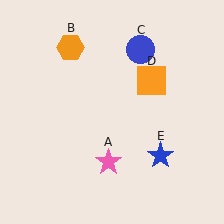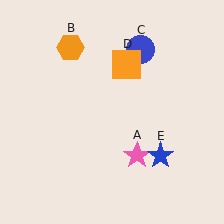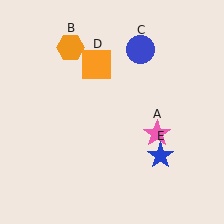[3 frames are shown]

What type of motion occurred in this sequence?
The pink star (object A), orange square (object D) rotated counterclockwise around the center of the scene.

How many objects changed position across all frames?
2 objects changed position: pink star (object A), orange square (object D).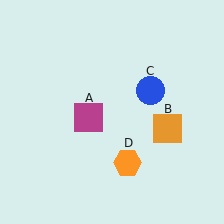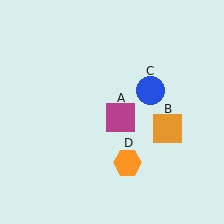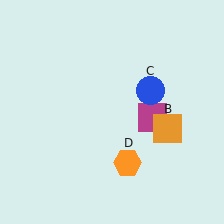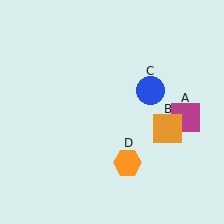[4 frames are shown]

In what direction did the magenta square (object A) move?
The magenta square (object A) moved right.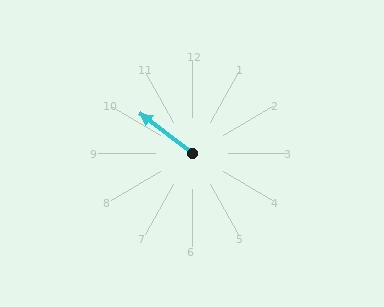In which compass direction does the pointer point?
Northwest.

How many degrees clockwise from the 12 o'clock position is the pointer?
Approximately 308 degrees.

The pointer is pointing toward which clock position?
Roughly 10 o'clock.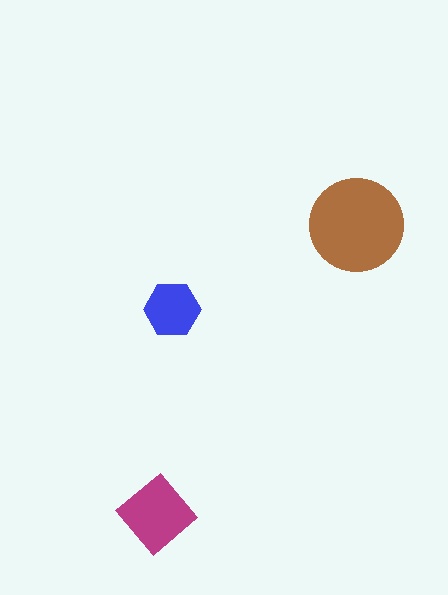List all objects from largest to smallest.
The brown circle, the magenta diamond, the blue hexagon.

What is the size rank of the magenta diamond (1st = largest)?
2nd.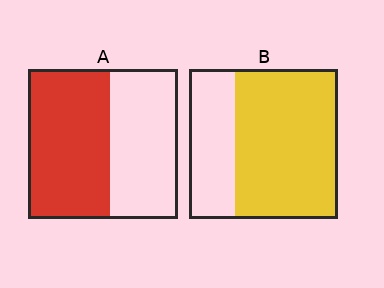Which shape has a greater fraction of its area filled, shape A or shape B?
Shape B.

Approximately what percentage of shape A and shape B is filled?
A is approximately 55% and B is approximately 70%.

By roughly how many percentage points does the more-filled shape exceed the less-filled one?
By roughly 15 percentage points (B over A).